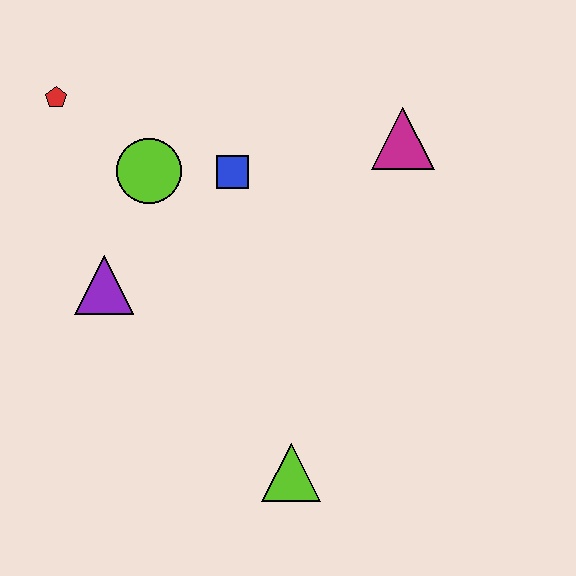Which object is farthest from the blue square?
The lime triangle is farthest from the blue square.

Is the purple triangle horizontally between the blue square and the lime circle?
No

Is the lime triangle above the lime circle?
No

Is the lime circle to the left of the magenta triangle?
Yes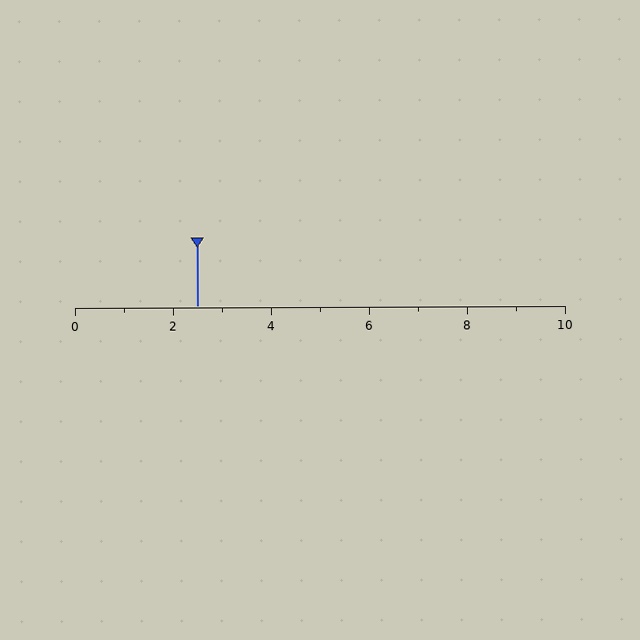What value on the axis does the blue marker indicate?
The marker indicates approximately 2.5.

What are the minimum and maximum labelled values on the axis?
The axis runs from 0 to 10.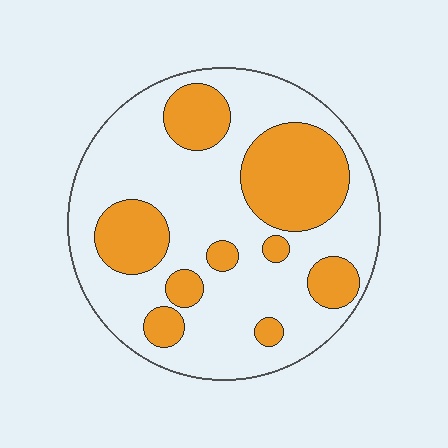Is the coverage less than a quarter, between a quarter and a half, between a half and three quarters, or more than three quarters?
Between a quarter and a half.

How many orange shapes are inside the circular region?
9.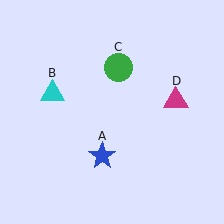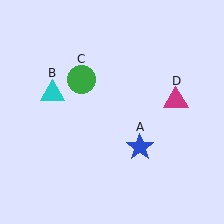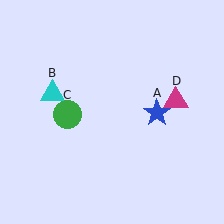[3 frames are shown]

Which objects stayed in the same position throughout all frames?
Cyan triangle (object B) and magenta triangle (object D) remained stationary.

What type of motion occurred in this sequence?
The blue star (object A), green circle (object C) rotated counterclockwise around the center of the scene.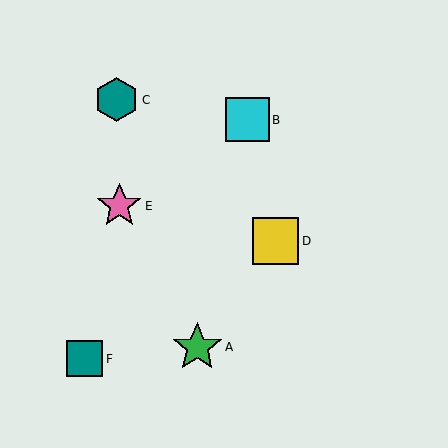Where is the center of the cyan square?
The center of the cyan square is at (247, 120).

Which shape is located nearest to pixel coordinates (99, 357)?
The teal square (labeled F) at (85, 359) is nearest to that location.